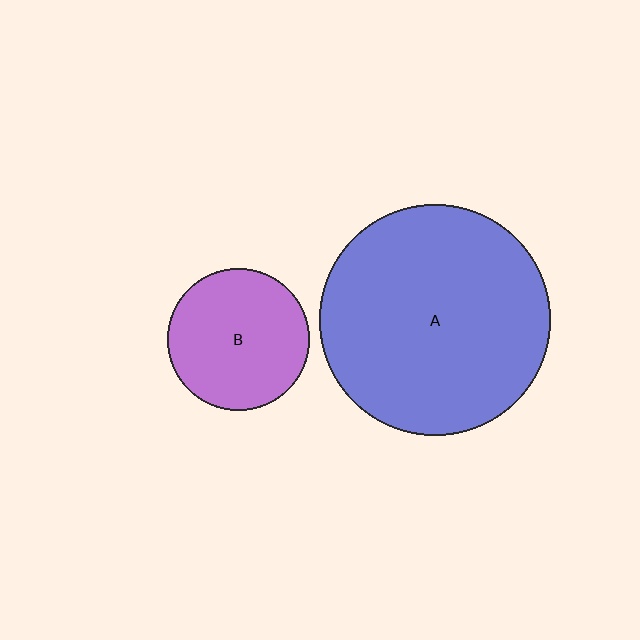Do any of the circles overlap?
No, none of the circles overlap.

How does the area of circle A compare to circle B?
Approximately 2.6 times.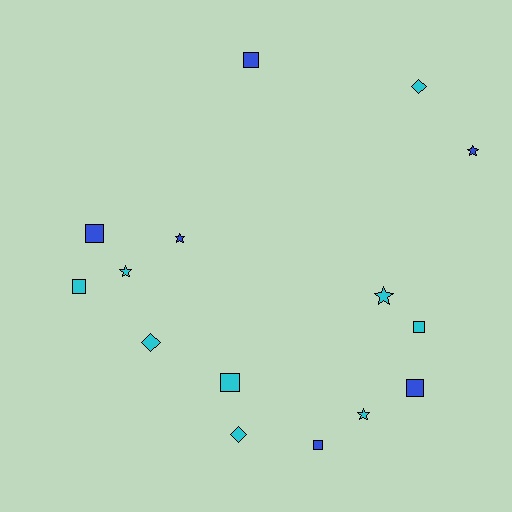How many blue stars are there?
There are 2 blue stars.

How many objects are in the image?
There are 15 objects.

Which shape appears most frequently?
Square, with 7 objects.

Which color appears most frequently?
Cyan, with 9 objects.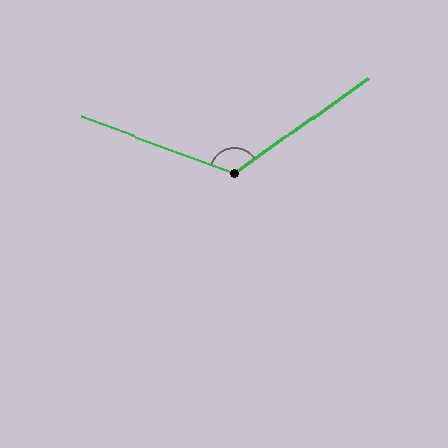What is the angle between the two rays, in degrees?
Approximately 124 degrees.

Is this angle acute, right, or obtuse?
It is obtuse.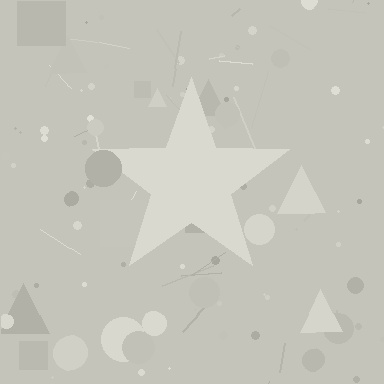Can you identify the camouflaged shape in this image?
The camouflaged shape is a star.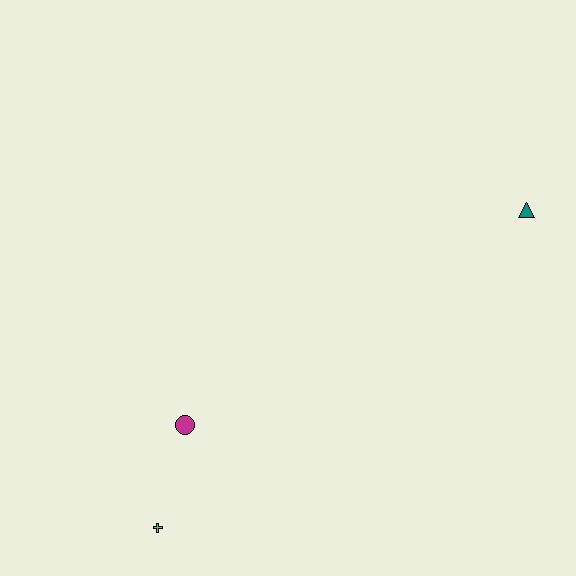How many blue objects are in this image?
There are no blue objects.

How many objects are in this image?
There are 3 objects.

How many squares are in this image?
There are no squares.